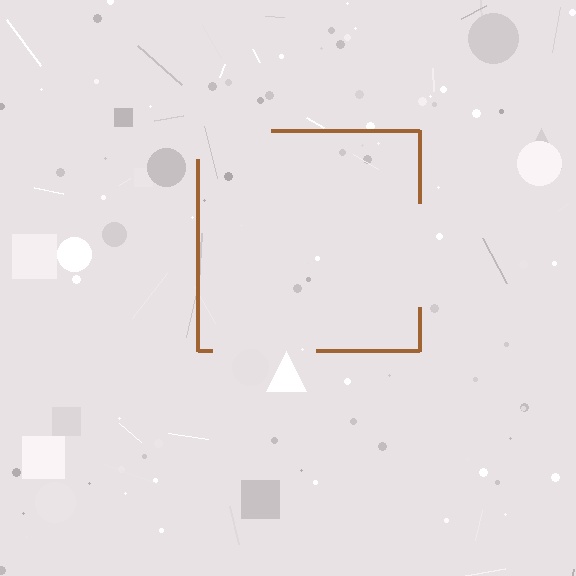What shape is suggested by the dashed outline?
The dashed outline suggests a square.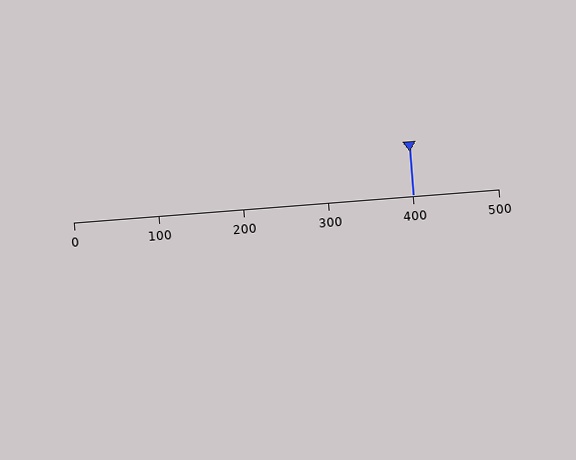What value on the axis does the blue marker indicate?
The marker indicates approximately 400.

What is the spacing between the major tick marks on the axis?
The major ticks are spaced 100 apart.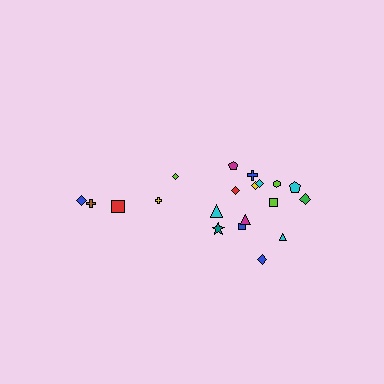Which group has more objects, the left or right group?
The right group.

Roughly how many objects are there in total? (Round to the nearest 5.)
Roughly 20 objects in total.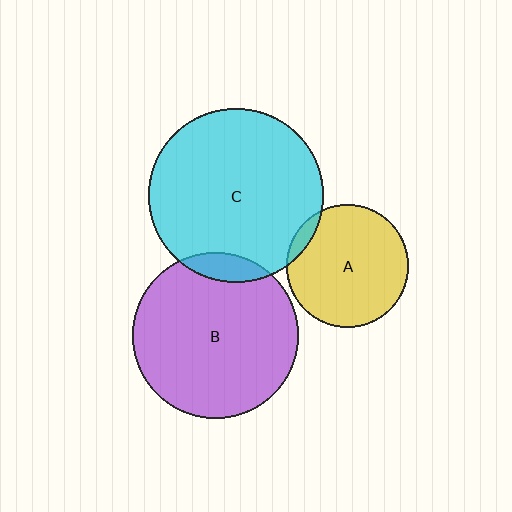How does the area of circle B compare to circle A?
Approximately 1.8 times.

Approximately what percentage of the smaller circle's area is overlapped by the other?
Approximately 10%.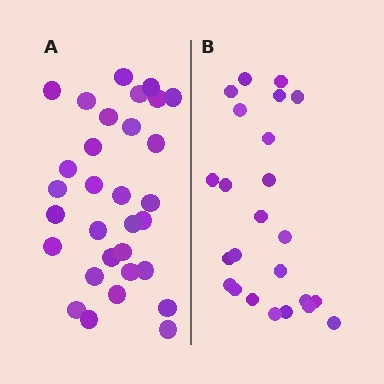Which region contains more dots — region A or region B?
Region A (the left region) has more dots.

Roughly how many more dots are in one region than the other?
Region A has roughly 8 or so more dots than region B.